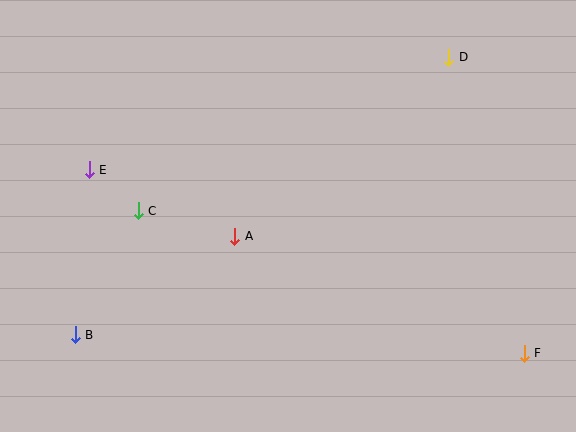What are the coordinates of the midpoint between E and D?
The midpoint between E and D is at (269, 114).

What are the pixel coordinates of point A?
Point A is at (235, 236).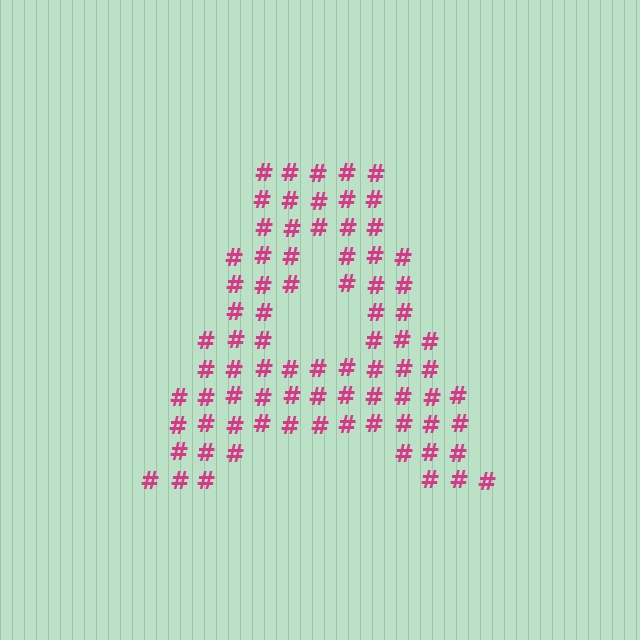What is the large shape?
The large shape is the letter A.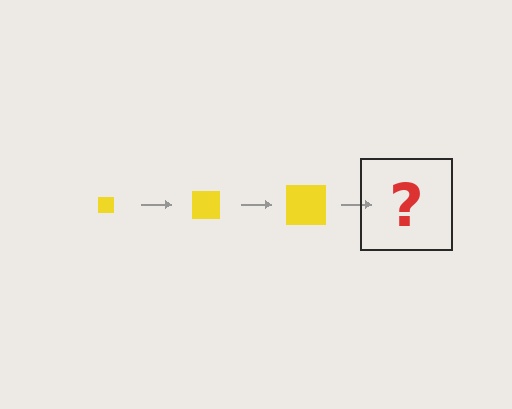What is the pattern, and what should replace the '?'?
The pattern is that the square gets progressively larger each step. The '?' should be a yellow square, larger than the previous one.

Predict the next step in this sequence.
The next step is a yellow square, larger than the previous one.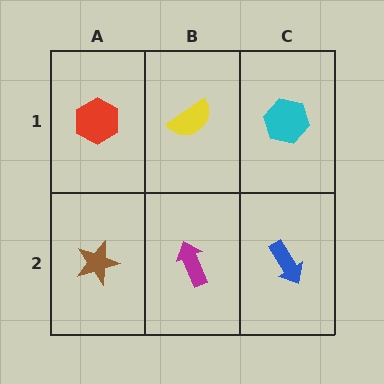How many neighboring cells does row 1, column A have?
2.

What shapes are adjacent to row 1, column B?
A magenta arrow (row 2, column B), a red hexagon (row 1, column A), a cyan hexagon (row 1, column C).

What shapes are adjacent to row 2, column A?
A red hexagon (row 1, column A), a magenta arrow (row 2, column B).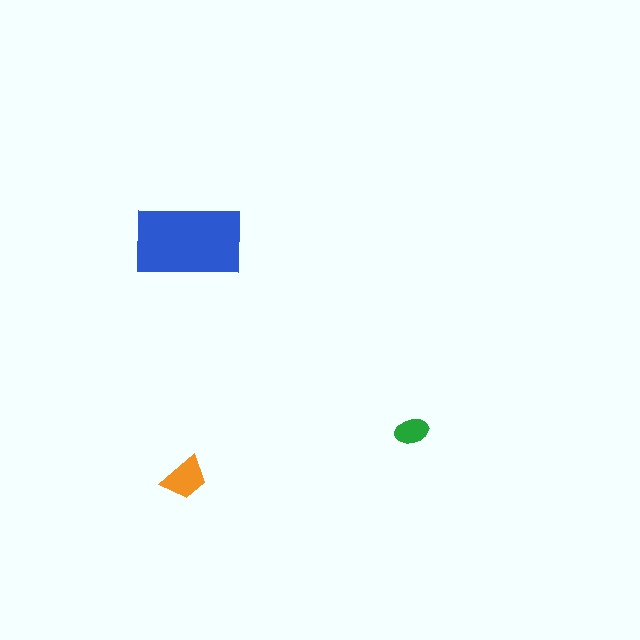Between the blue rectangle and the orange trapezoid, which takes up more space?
The blue rectangle.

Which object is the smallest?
The green ellipse.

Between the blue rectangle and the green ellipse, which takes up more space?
The blue rectangle.